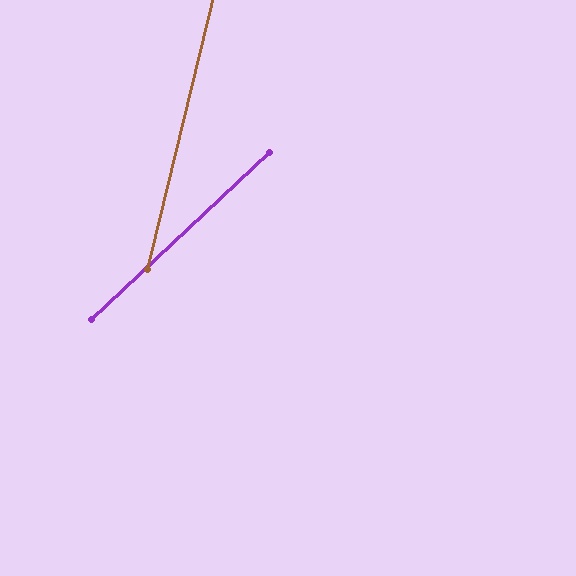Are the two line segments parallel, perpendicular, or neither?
Neither parallel nor perpendicular — they differ by about 33°.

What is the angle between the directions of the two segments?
Approximately 33 degrees.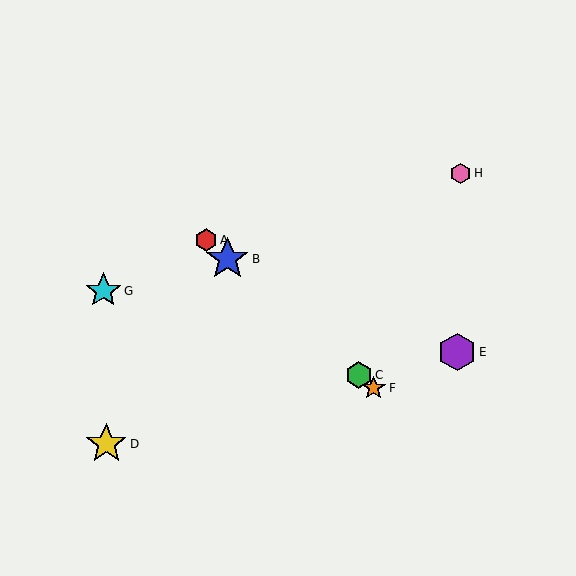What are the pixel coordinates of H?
Object H is at (461, 173).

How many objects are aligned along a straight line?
4 objects (A, B, C, F) are aligned along a straight line.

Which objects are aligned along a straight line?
Objects A, B, C, F are aligned along a straight line.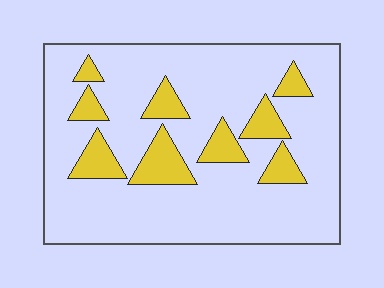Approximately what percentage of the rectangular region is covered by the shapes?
Approximately 20%.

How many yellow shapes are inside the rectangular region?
9.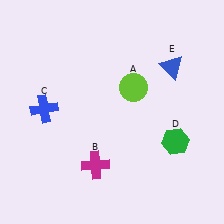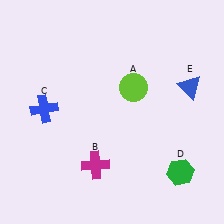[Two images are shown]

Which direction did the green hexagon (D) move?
The green hexagon (D) moved down.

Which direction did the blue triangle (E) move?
The blue triangle (E) moved down.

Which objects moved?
The objects that moved are: the green hexagon (D), the blue triangle (E).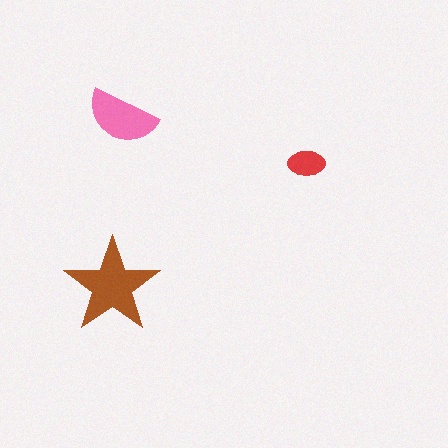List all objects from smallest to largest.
The red ellipse, the pink semicircle, the brown star.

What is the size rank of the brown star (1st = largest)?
1st.